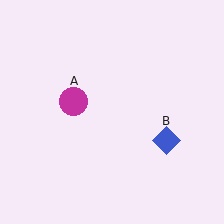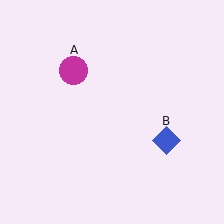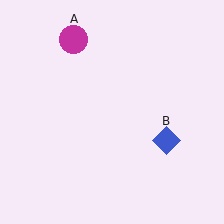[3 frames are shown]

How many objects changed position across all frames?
1 object changed position: magenta circle (object A).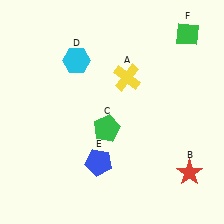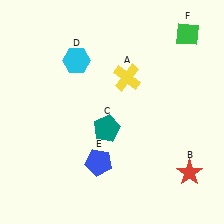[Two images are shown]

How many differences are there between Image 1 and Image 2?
There is 1 difference between the two images.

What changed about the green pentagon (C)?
In Image 1, C is green. In Image 2, it changed to teal.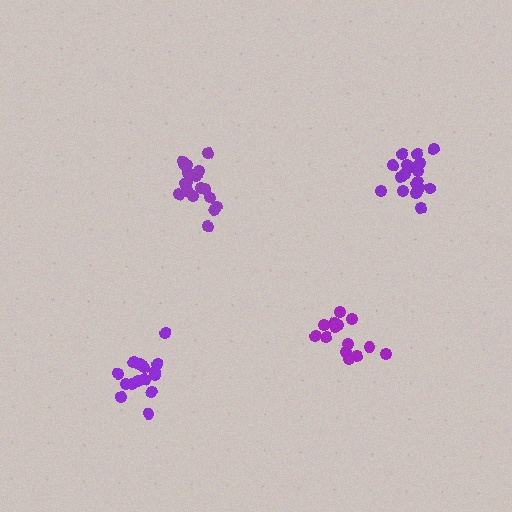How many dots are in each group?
Group 1: 19 dots, Group 2: 20 dots, Group 3: 15 dots, Group 4: 15 dots (69 total).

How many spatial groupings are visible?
There are 4 spatial groupings.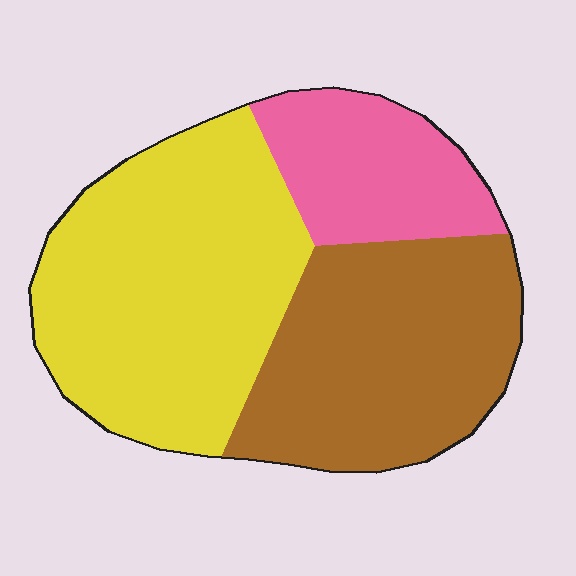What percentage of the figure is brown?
Brown takes up between a quarter and a half of the figure.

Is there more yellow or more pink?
Yellow.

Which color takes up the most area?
Yellow, at roughly 45%.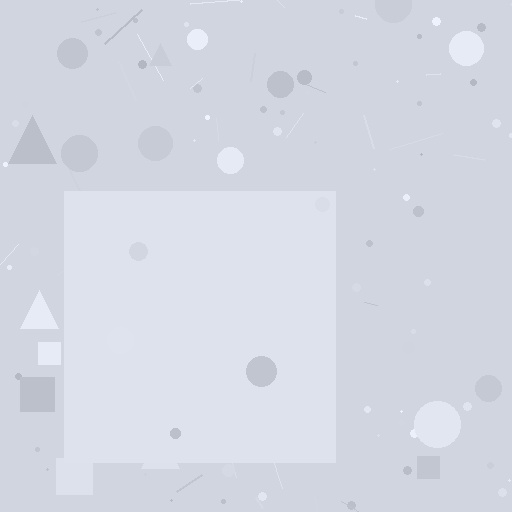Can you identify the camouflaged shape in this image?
The camouflaged shape is a square.